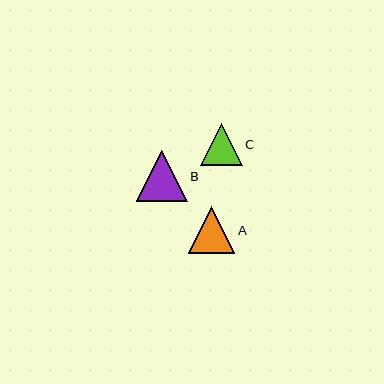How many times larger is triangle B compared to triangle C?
Triangle B is approximately 1.2 times the size of triangle C.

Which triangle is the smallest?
Triangle C is the smallest with a size of approximately 42 pixels.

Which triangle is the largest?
Triangle B is the largest with a size of approximately 51 pixels.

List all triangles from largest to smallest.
From largest to smallest: B, A, C.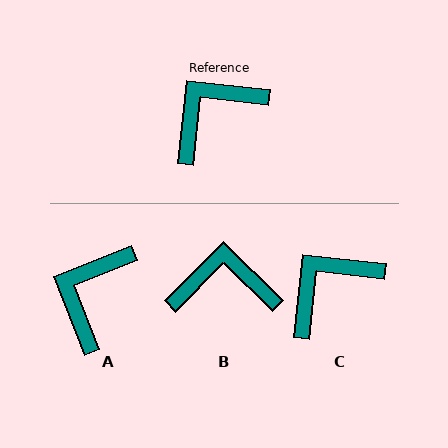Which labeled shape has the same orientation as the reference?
C.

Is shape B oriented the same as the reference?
No, it is off by about 39 degrees.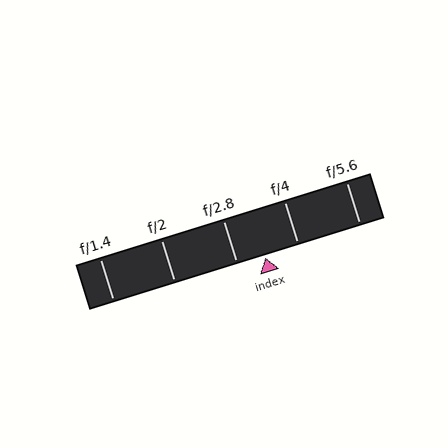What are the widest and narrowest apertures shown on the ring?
The widest aperture shown is f/1.4 and the narrowest is f/5.6.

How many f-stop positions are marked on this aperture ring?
There are 5 f-stop positions marked.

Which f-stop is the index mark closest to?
The index mark is closest to f/2.8.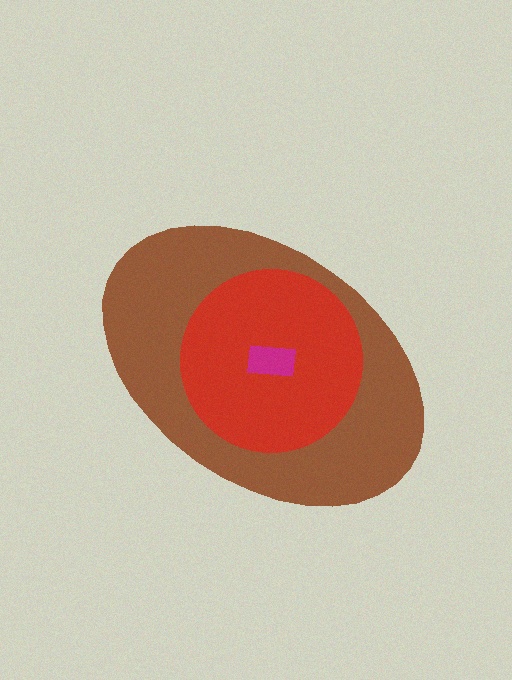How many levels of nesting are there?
3.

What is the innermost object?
The magenta rectangle.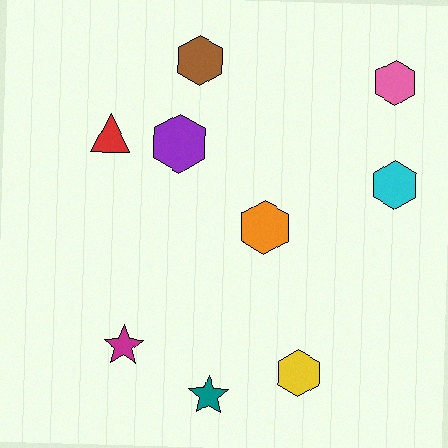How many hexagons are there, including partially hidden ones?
There are 6 hexagons.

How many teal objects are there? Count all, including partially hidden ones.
There is 1 teal object.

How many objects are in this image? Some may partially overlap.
There are 9 objects.